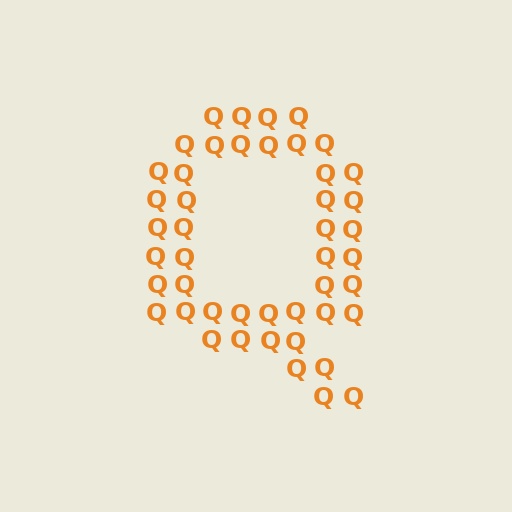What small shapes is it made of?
It is made of small letter Q's.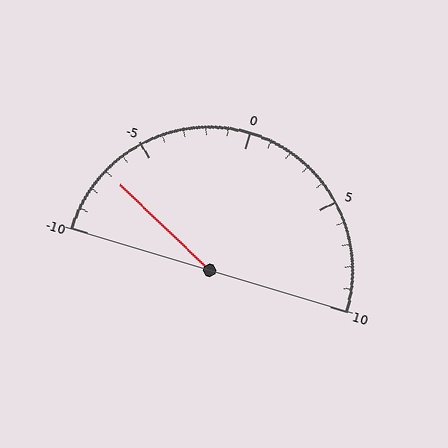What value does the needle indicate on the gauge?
The needle indicates approximately -7.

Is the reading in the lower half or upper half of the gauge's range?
The reading is in the lower half of the range (-10 to 10).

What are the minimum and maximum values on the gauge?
The gauge ranges from -10 to 10.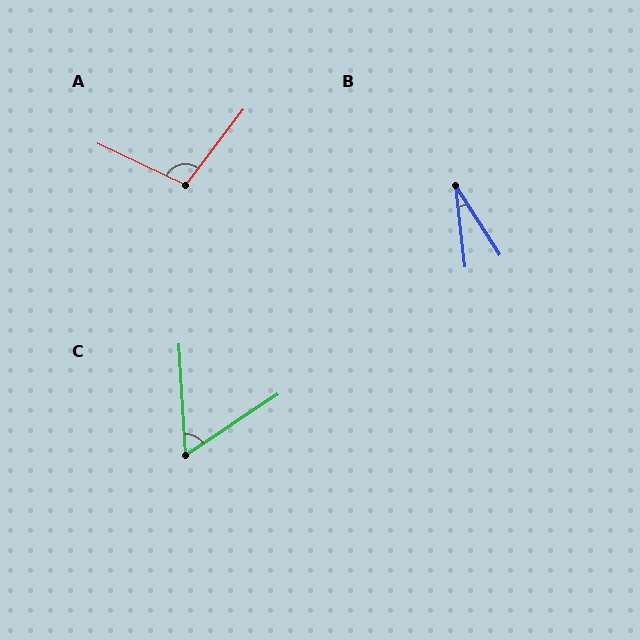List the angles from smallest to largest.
B (26°), C (59°), A (102°).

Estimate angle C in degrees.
Approximately 59 degrees.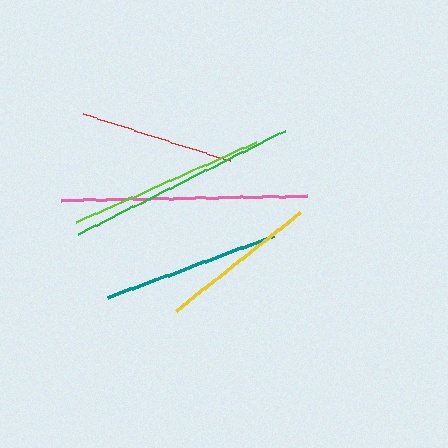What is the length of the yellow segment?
The yellow segment is approximately 159 pixels long.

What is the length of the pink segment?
The pink segment is approximately 246 pixels long.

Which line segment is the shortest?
The red line is the shortest at approximately 154 pixels.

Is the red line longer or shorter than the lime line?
The lime line is longer than the red line.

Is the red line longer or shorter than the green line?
The green line is longer than the red line.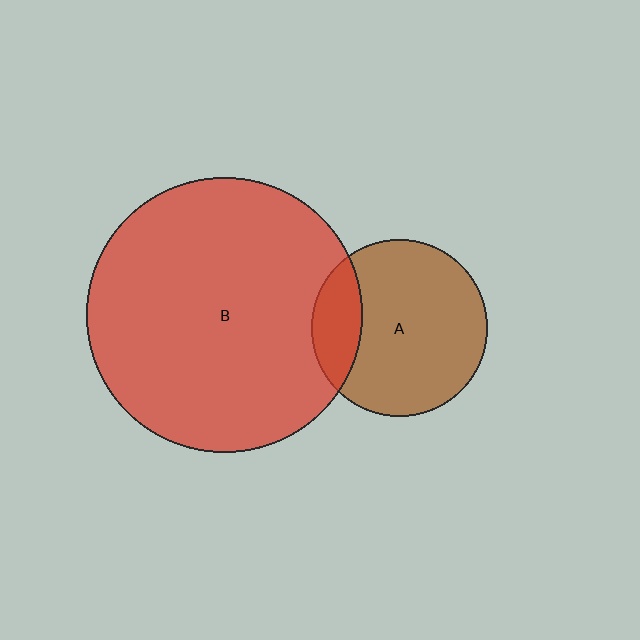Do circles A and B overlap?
Yes.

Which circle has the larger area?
Circle B (red).